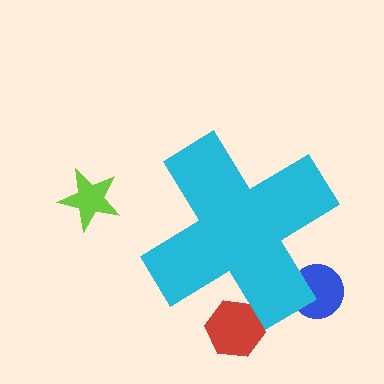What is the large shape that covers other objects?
A cyan cross.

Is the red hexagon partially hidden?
Yes, the red hexagon is partially hidden behind the cyan cross.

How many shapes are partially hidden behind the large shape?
2 shapes are partially hidden.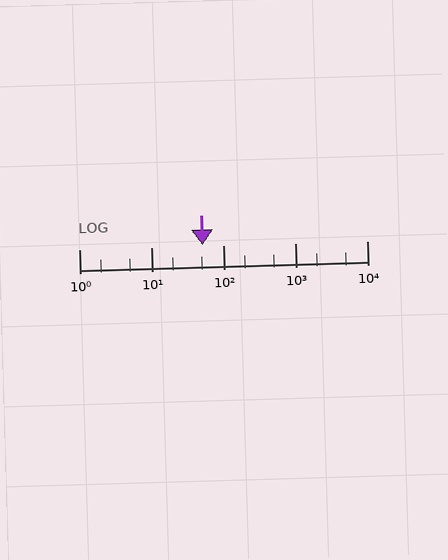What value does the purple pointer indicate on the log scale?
The pointer indicates approximately 52.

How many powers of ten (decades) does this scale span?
The scale spans 4 decades, from 1 to 10000.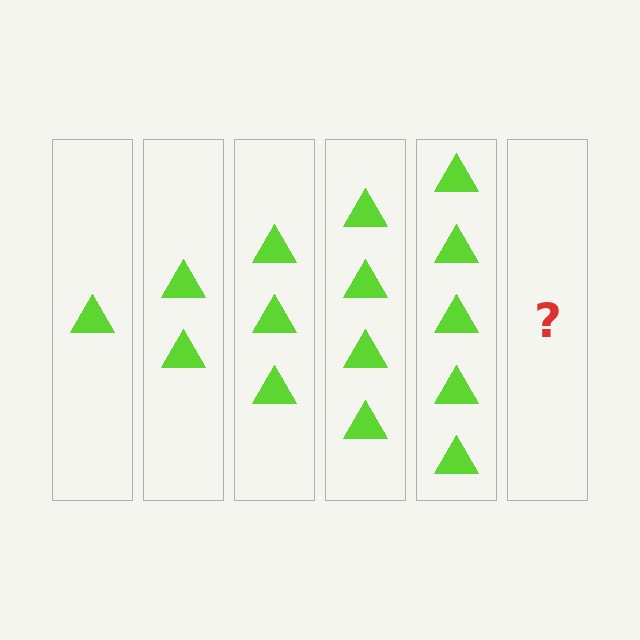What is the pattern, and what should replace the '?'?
The pattern is that each step adds one more triangle. The '?' should be 6 triangles.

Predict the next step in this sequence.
The next step is 6 triangles.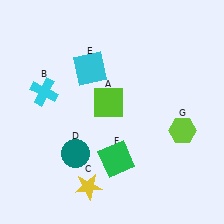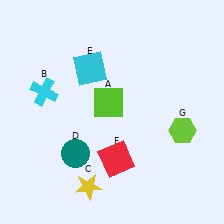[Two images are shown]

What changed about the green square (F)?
In Image 1, F is green. In Image 2, it changed to red.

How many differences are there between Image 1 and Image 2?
There is 1 difference between the two images.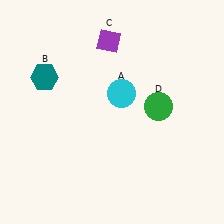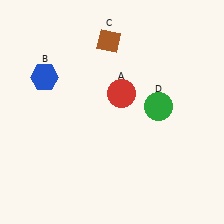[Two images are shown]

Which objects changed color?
A changed from cyan to red. B changed from teal to blue. C changed from purple to brown.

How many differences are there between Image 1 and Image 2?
There are 3 differences between the two images.